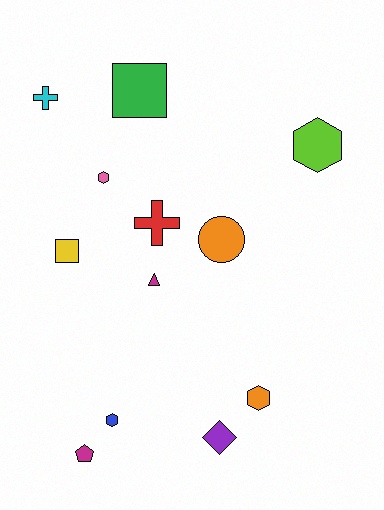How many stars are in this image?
There are no stars.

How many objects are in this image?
There are 12 objects.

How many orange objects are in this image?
There are 2 orange objects.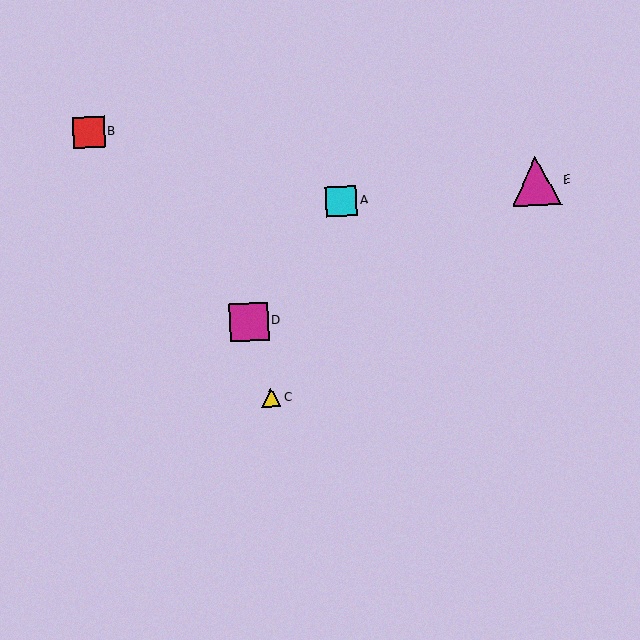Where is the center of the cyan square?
The center of the cyan square is at (341, 201).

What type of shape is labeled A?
Shape A is a cyan square.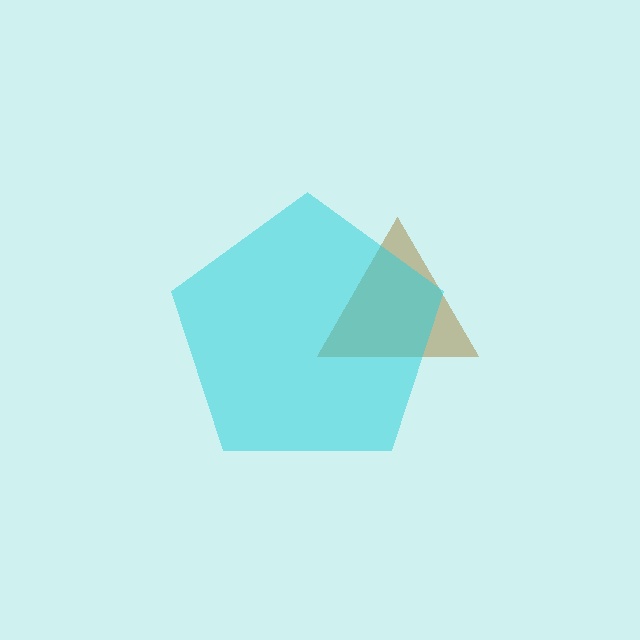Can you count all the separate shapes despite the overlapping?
Yes, there are 2 separate shapes.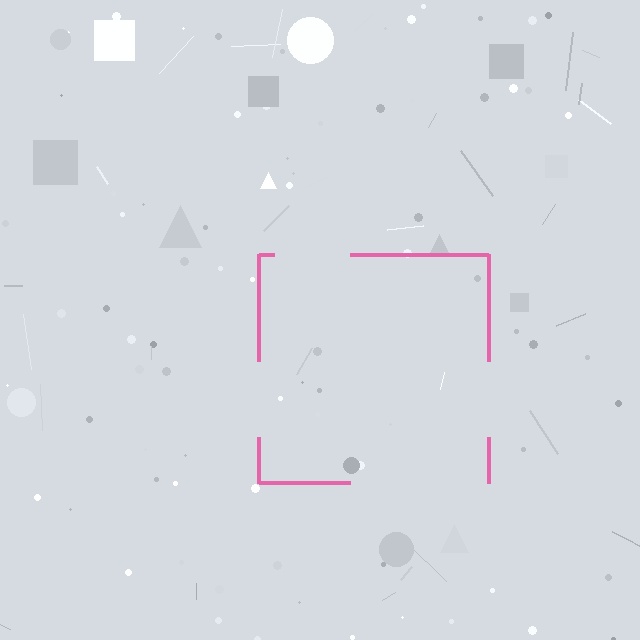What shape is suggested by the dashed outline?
The dashed outline suggests a square.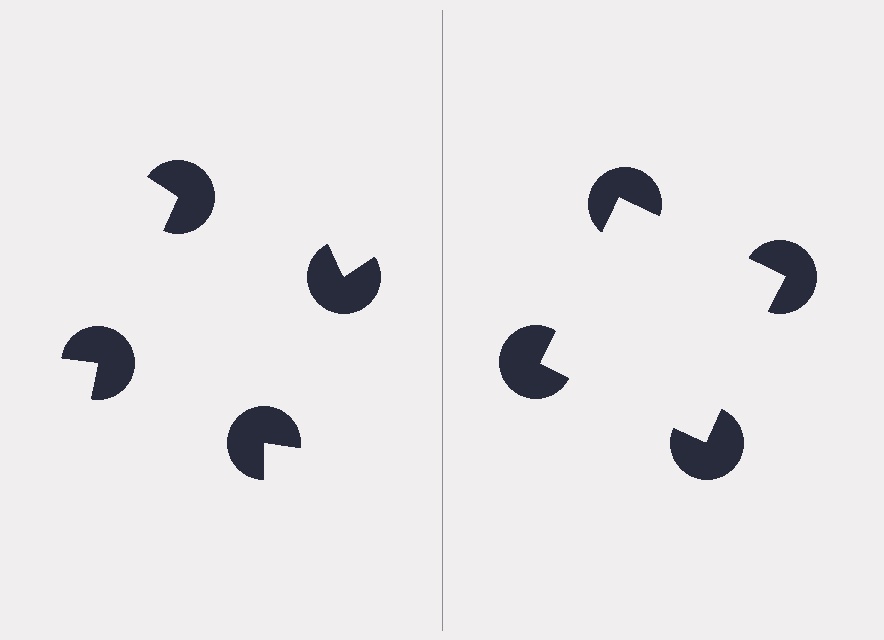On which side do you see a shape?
An illusory square appears on the right side. On the left side the wedge cuts are rotated, so no coherent shape forms.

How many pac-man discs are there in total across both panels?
8 — 4 on each side.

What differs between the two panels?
The pac-man discs are positioned identically on both sides; only the wedge orientations differ. On the right they align to a square; on the left they are misaligned.